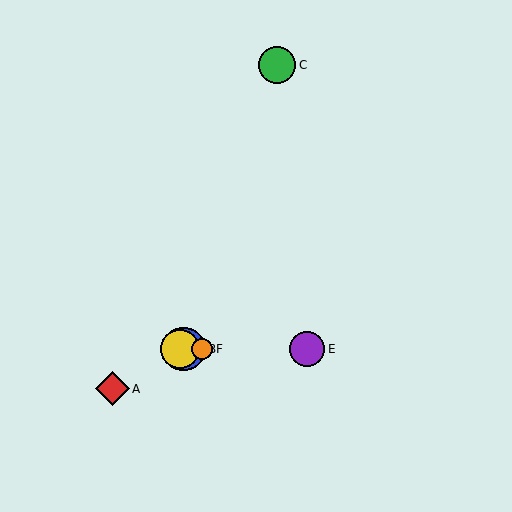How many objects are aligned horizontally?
4 objects (B, D, E, F) are aligned horizontally.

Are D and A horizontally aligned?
No, D is at y≈349 and A is at y≈389.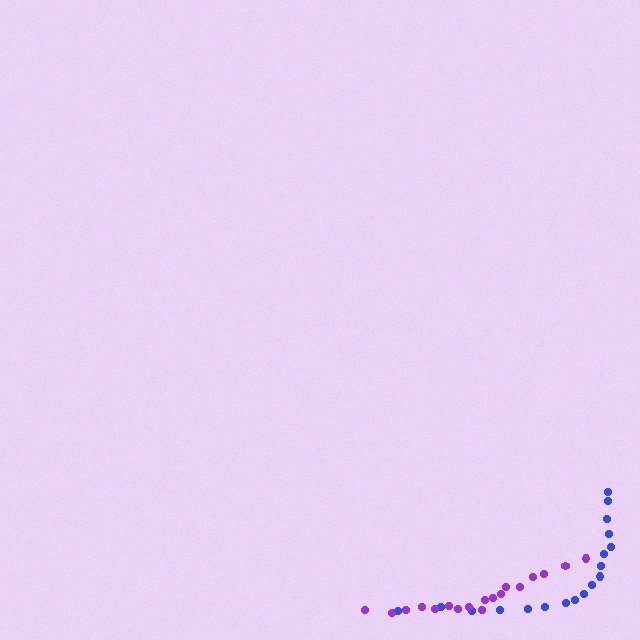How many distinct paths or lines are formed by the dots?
There are 2 distinct paths.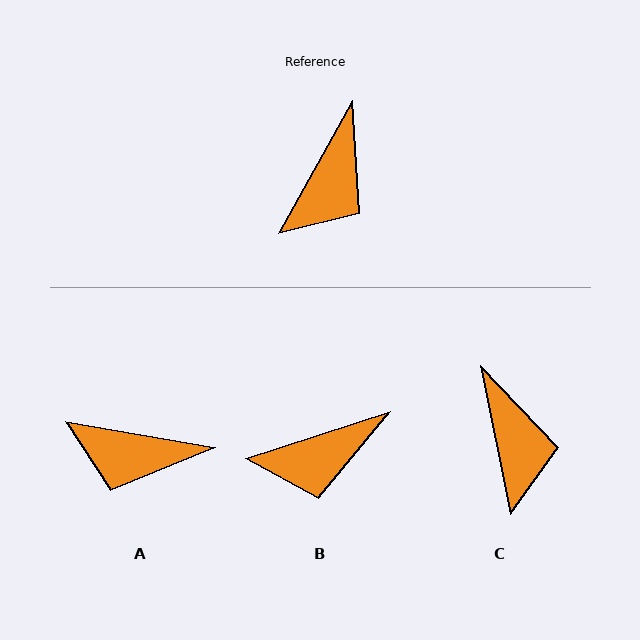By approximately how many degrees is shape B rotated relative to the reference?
Approximately 43 degrees clockwise.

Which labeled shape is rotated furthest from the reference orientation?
A, about 71 degrees away.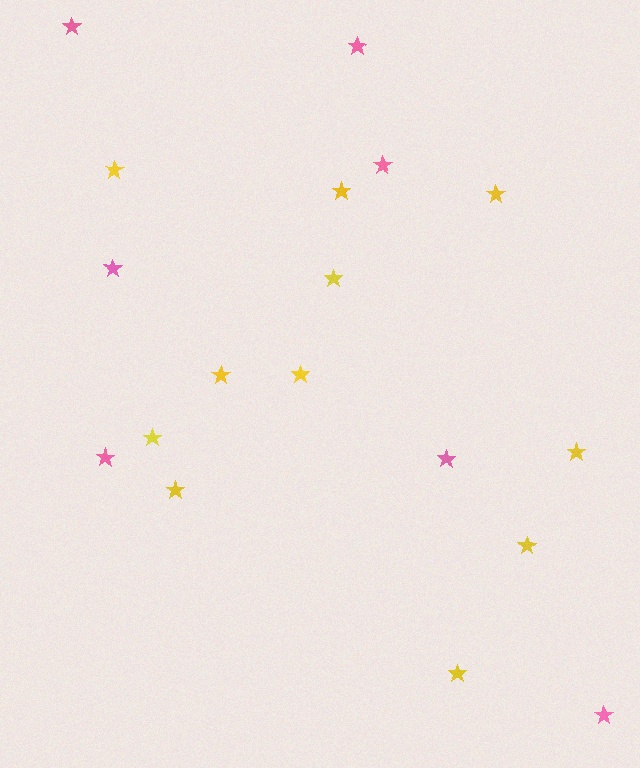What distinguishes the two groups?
There are 2 groups: one group of yellow stars (11) and one group of pink stars (7).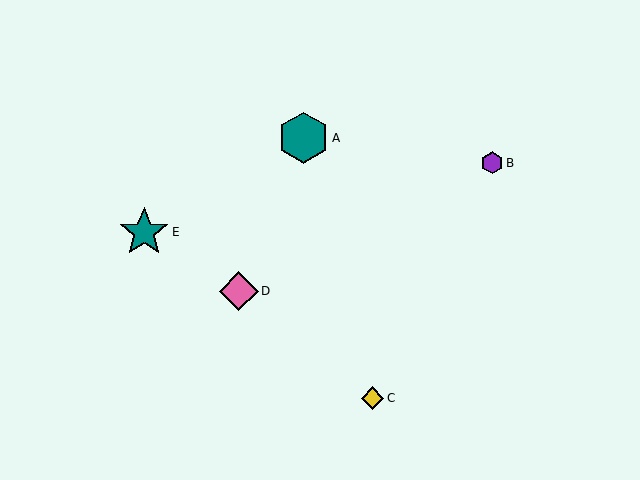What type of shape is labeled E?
Shape E is a teal star.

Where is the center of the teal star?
The center of the teal star is at (144, 232).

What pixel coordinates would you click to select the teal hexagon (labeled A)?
Click at (304, 138) to select the teal hexagon A.